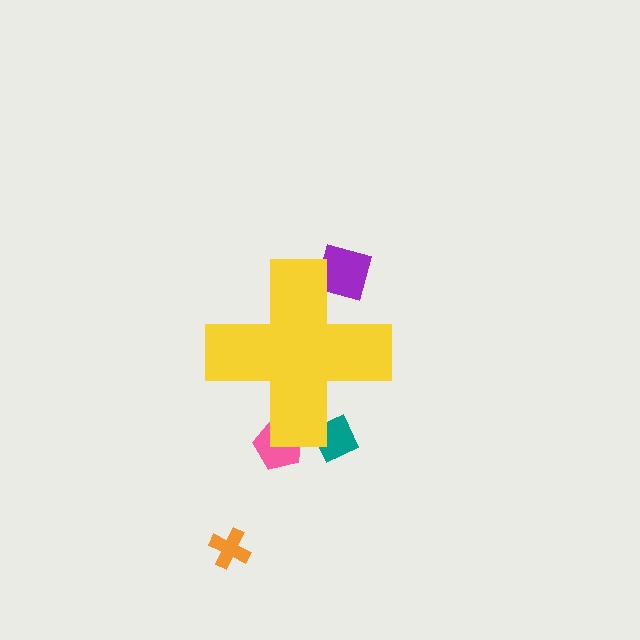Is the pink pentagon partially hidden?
Yes, the pink pentagon is partially hidden behind the yellow cross.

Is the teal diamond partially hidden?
Yes, the teal diamond is partially hidden behind the yellow cross.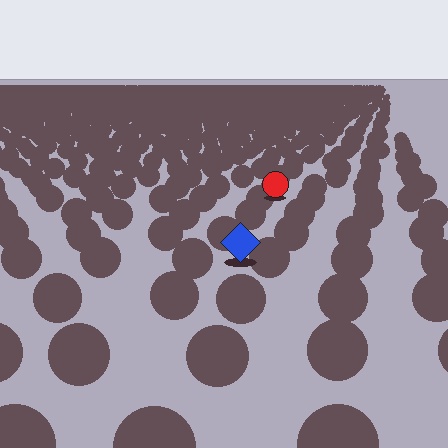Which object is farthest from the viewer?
The red circle is farthest from the viewer. It appears smaller and the ground texture around it is denser.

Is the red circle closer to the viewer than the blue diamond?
No. The blue diamond is closer — you can tell from the texture gradient: the ground texture is coarser near it.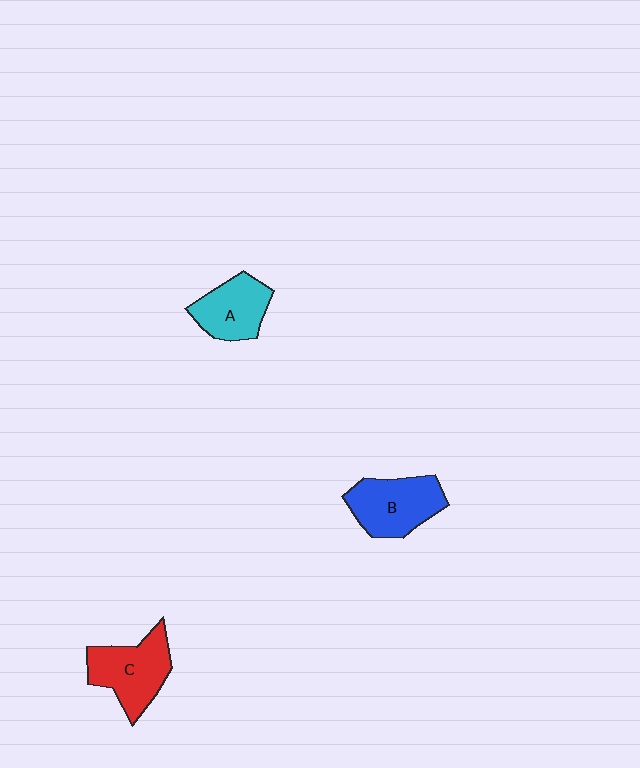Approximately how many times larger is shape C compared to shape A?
Approximately 1.2 times.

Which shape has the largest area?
Shape C (red).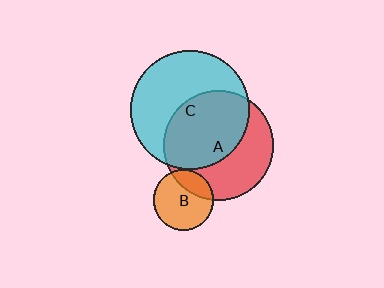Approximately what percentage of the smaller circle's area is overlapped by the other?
Approximately 25%.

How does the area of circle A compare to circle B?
Approximately 3.2 times.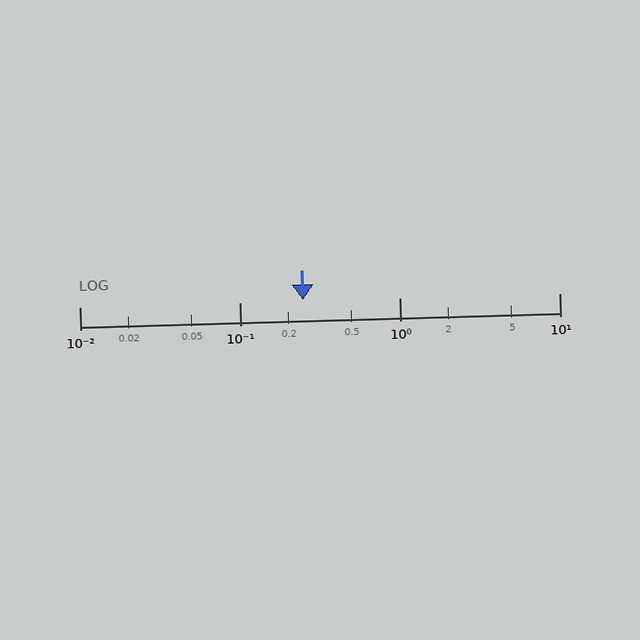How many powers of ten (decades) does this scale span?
The scale spans 3 decades, from 0.01 to 10.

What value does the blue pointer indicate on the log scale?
The pointer indicates approximately 0.25.